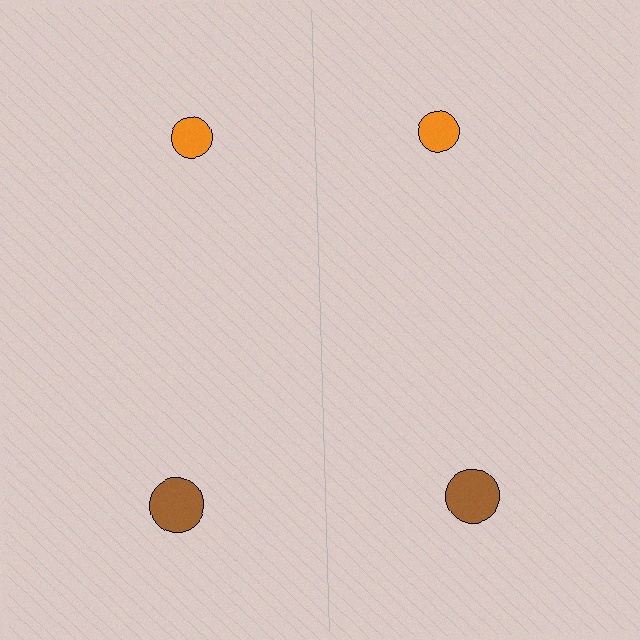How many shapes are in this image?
There are 4 shapes in this image.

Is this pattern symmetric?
Yes, this pattern has bilateral (reflection) symmetry.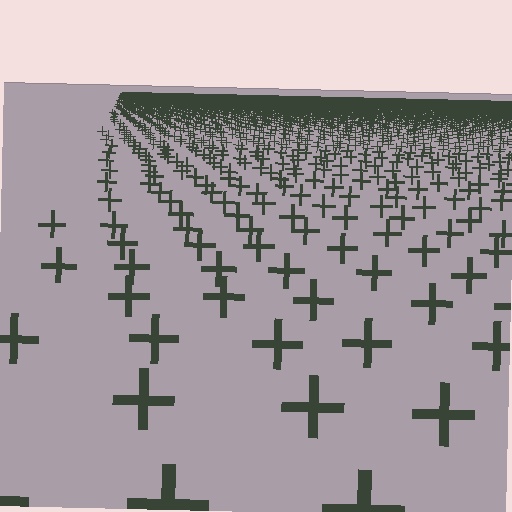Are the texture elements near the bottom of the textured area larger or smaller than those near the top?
Larger. Near the bottom, elements are closer to the viewer and appear at a bigger on-screen size.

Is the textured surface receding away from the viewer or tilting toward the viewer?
The surface is receding away from the viewer. Texture elements get smaller and denser toward the top.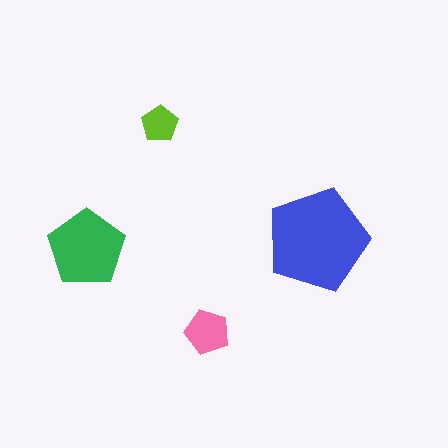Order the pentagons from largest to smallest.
the blue one, the green one, the pink one, the lime one.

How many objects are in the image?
There are 4 objects in the image.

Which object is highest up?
The lime pentagon is topmost.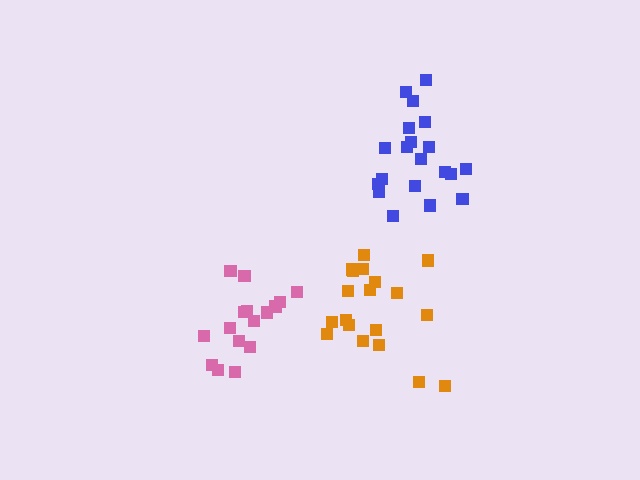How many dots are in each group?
Group 1: 20 dots, Group 2: 16 dots, Group 3: 19 dots (55 total).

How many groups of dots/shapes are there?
There are 3 groups.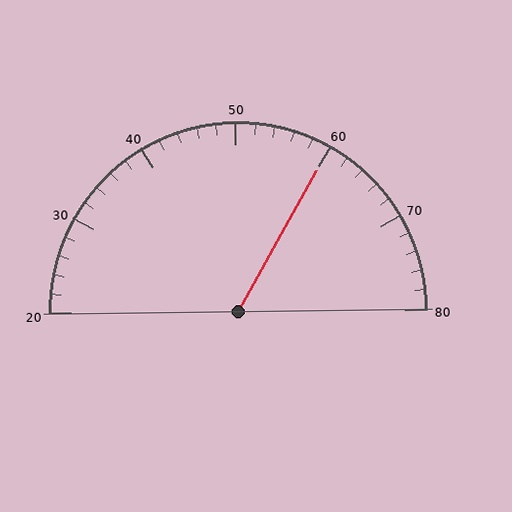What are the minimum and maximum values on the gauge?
The gauge ranges from 20 to 80.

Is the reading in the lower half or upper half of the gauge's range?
The reading is in the upper half of the range (20 to 80).